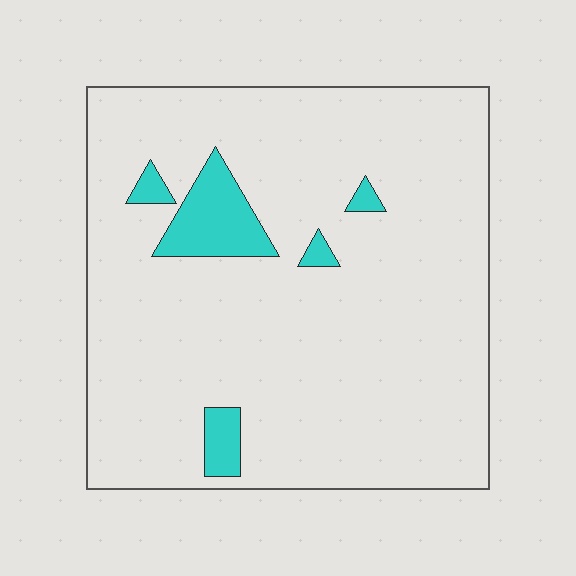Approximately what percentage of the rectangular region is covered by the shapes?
Approximately 10%.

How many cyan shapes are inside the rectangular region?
5.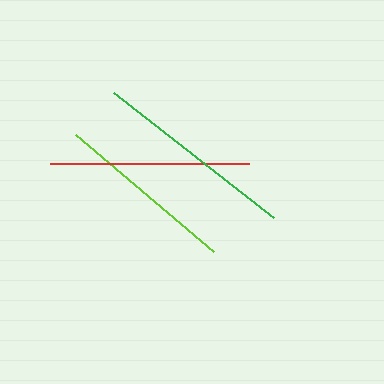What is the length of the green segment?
The green segment is approximately 204 pixels long.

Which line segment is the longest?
The green line is the longest at approximately 204 pixels.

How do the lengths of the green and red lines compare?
The green and red lines are approximately the same length.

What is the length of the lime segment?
The lime segment is approximately 181 pixels long.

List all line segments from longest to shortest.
From longest to shortest: green, red, lime.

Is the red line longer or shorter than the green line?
The green line is longer than the red line.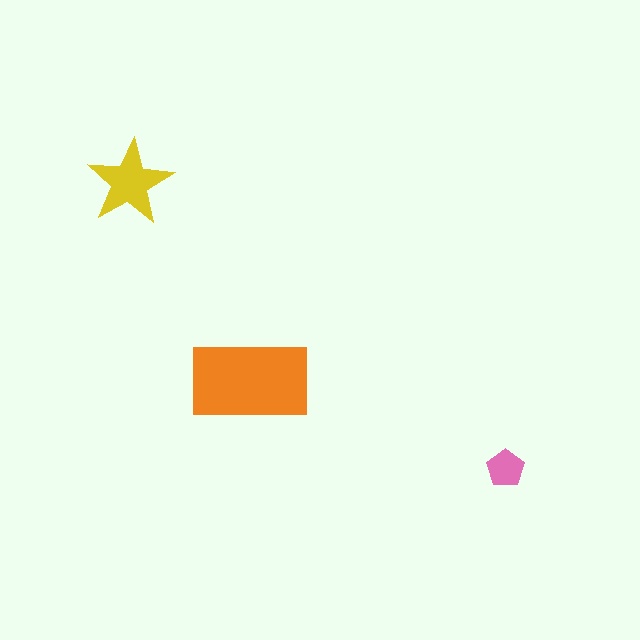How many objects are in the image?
There are 3 objects in the image.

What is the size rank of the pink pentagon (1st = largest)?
3rd.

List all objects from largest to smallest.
The orange rectangle, the yellow star, the pink pentagon.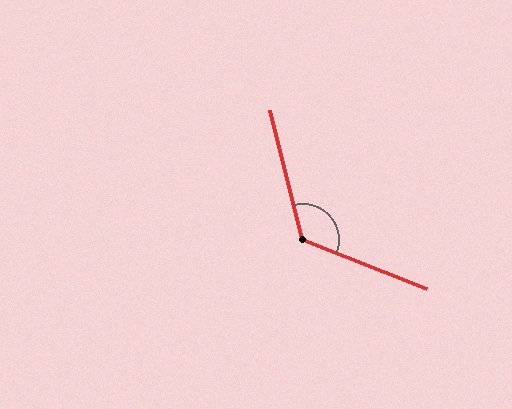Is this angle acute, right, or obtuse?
It is obtuse.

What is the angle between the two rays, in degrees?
Approximately 125 degrees.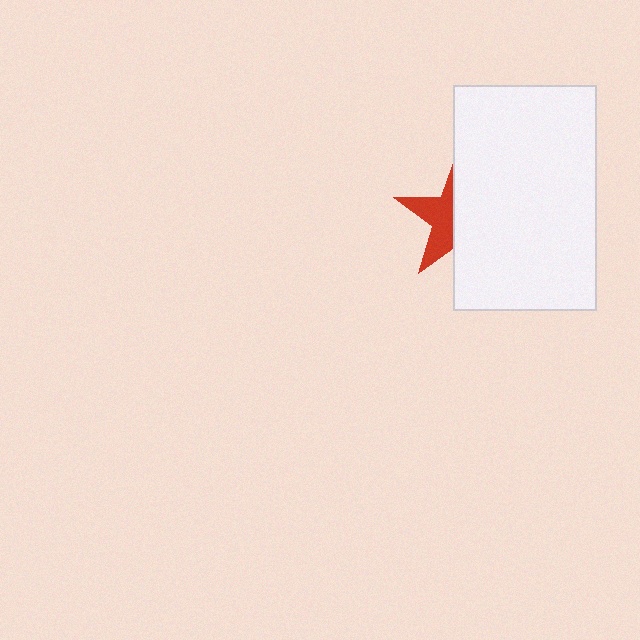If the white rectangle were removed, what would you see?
You would see the complete red star.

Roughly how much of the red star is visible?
A small part of it is visible (roughly 43%).